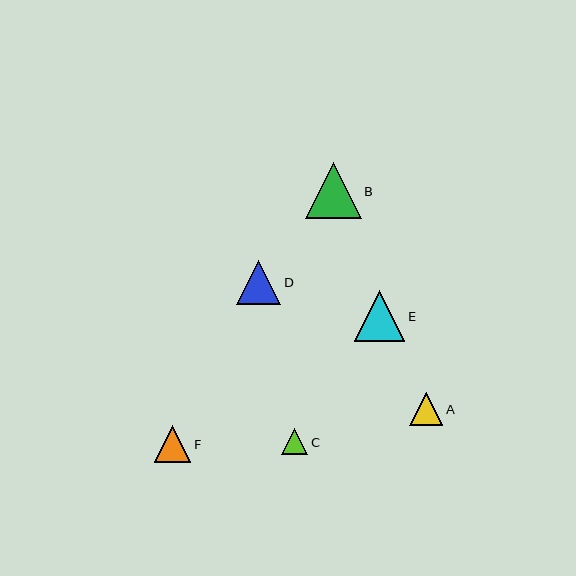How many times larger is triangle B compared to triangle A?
Triangle B is approximately 1.7 times the size of triangle A.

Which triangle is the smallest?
Triangle C is the smallest with a size of approximately 27 pixels.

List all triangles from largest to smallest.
From largest to smallest: B, E, D, F, A, C.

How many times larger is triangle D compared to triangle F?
Triangle D is approximately 1.2 times the size of triangle F.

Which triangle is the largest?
Triangle B is the largest with a size of approximately 56 pixels.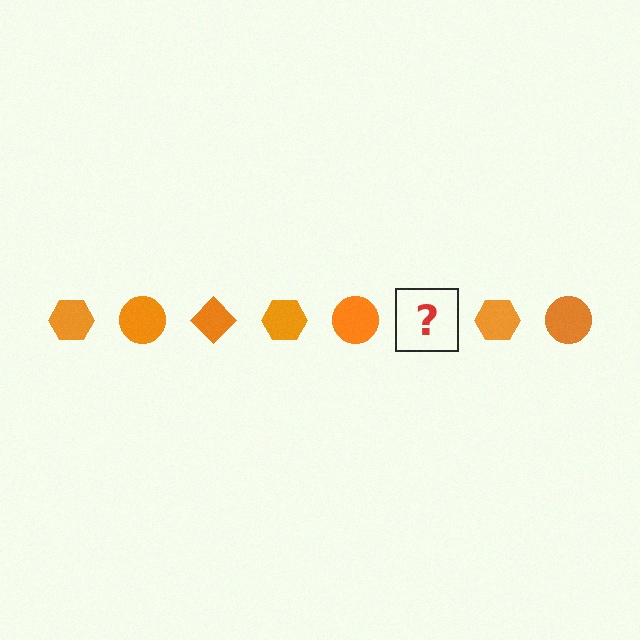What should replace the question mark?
The question mark should be replaced with an orange diamond.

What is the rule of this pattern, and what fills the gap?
The rule is that the pattern cycles through hexagon, circle, diamond shapes in orange. The gap should be filled with an orange diamond.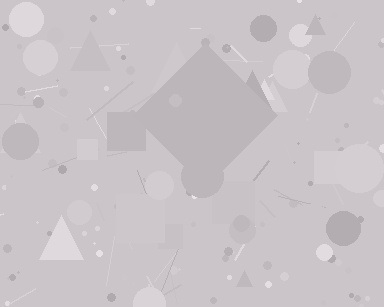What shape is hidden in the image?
A diamond is hidden in the image.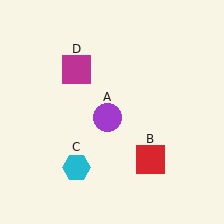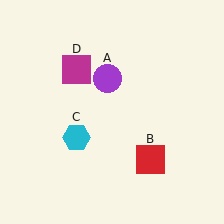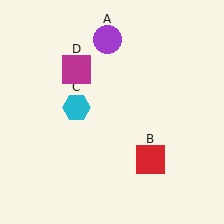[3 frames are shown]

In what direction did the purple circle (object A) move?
The purple circle (object A) moved up.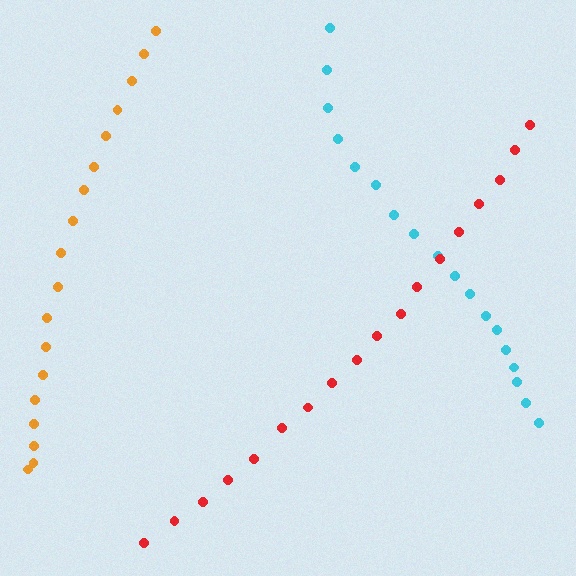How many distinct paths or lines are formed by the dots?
There are 3 distinct paths.